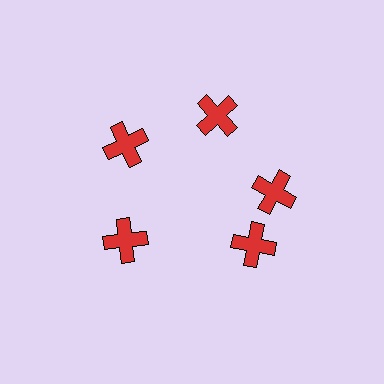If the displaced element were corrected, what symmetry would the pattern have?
It would have 5-fold rotational symmetry — the pattern would map onto itself every 72 degrees.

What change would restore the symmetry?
The symmetry would be restored by rotating it back into even spacing with its neighbors so that all 5 crosses sit at equal angles and equal distance from the center.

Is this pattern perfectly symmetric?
No. The 5 red crosses are arranged in a ring, but one element near the 5 o'clock position is rotated out of alignment along the ring, breaking the 5-fold rotational symmetry.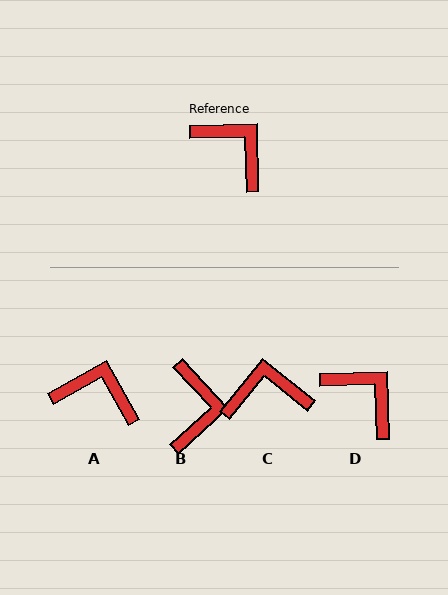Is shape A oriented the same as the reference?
No, it is off by about 27 degrees.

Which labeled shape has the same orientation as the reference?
D.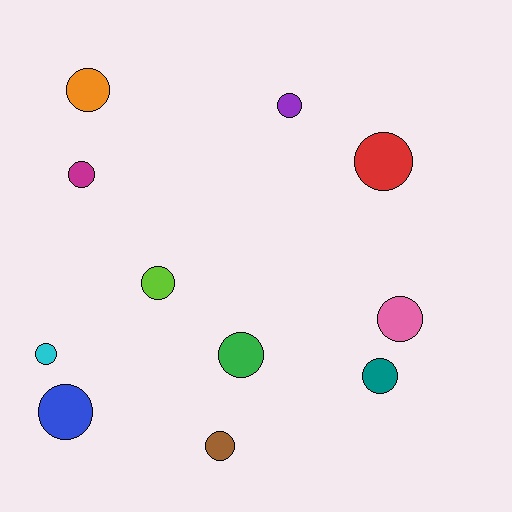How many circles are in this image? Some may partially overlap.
There are 11 circles.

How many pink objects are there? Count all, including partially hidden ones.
There is 1 pink object.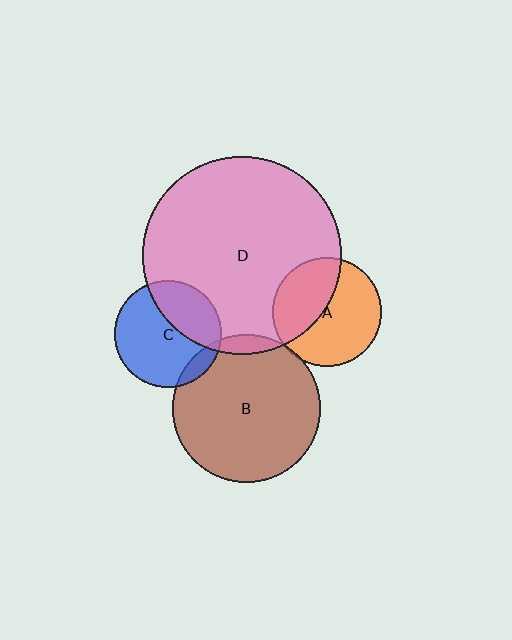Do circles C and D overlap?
Yes.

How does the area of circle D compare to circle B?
Approximately 1.8 times.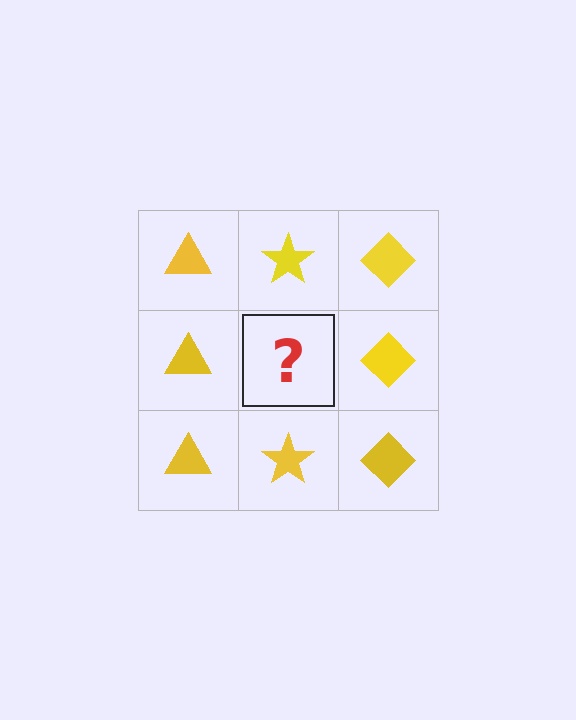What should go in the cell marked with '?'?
The missing cell should contain a yellow star.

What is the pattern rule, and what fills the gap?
The rule is that each column has a consistent shape. The gap should be filled with a yellow star.